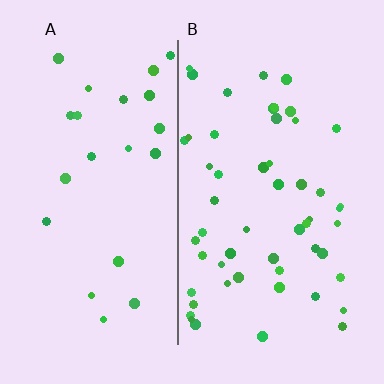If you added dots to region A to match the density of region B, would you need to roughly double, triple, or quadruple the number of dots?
Approximately double.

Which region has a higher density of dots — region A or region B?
B (the right).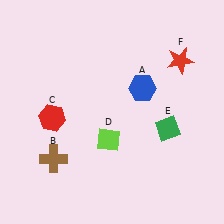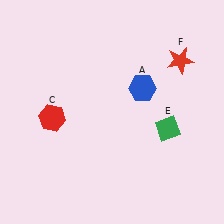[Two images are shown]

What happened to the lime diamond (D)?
The lime diamond (D) was removed in Image 2. It was in the bottom-left area of Image 1.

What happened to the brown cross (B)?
The brown cross (B) was removed in Image 2. It was in the bottom-left area of Image 1.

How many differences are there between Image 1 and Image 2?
There are 2 differences between the two images.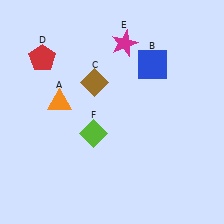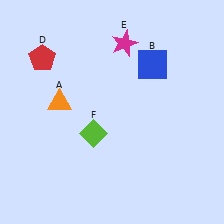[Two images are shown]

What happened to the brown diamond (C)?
The brown diamond (C) was removed in Image 2. It was in the top-left area of Image 1.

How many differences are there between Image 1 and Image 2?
There is 1 difference between the two images.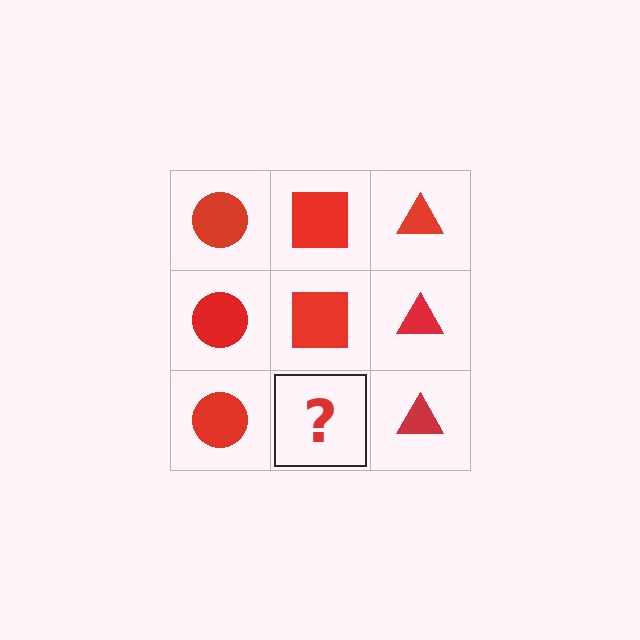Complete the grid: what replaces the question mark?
The question mark should be replaced with a red square.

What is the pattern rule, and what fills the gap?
The rule is that each column has a consistent shape. The gap should be filled with a red square.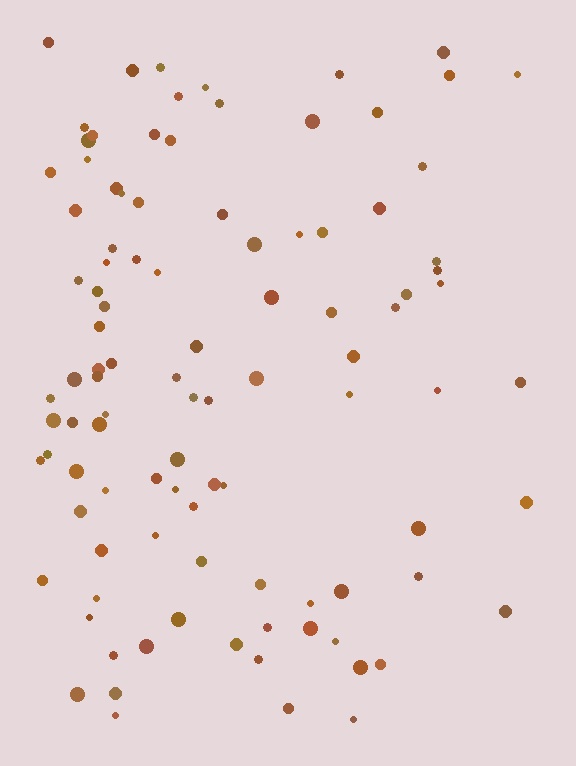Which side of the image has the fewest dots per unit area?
The right.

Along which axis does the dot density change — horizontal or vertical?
Horizontal.